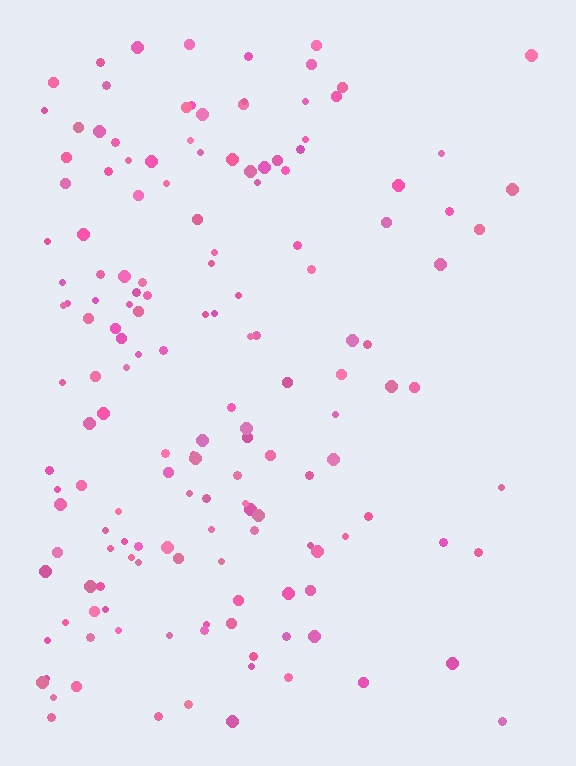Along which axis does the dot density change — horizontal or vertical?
Horizontal.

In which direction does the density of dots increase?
From right to left, with the left side densest.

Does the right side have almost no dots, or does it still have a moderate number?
Still a moderate number, just noticeably fewer than the left.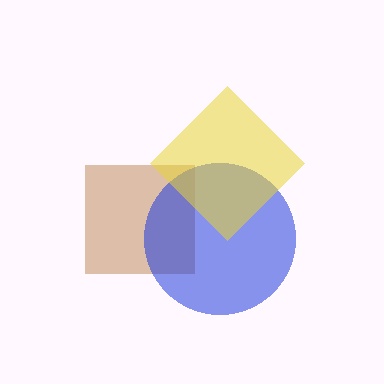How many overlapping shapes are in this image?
There are 3 overlapping shapes in the image.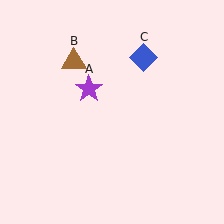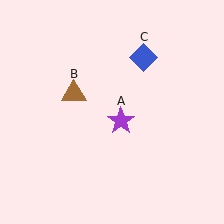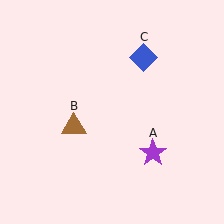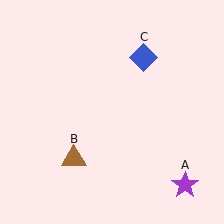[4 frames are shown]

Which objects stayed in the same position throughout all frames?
Blue diamond (object C) remained stationary.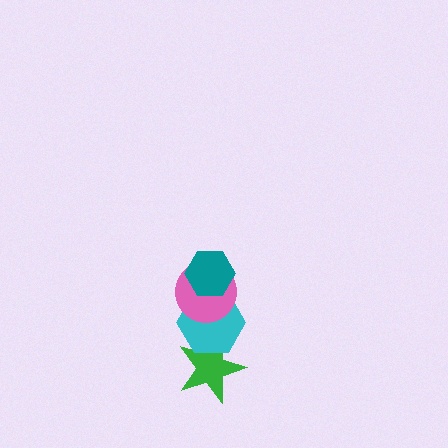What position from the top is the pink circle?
The pink circle is 2nd from the top.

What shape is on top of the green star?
The cyan hexagon is on top of the green star.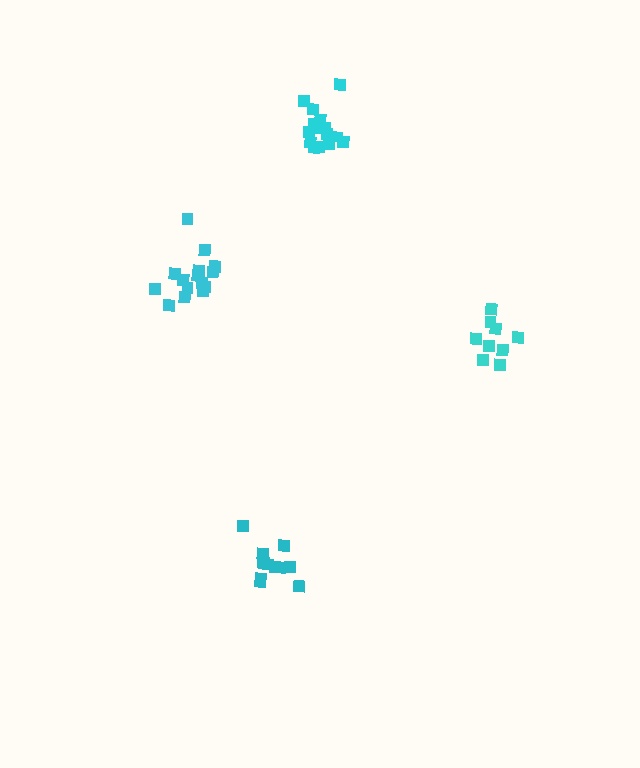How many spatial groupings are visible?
There are 4 spatial groupings.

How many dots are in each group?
Group 1: 9 dots, Group 2: 15 dots, Group 3: 12 dots, Group 4: 15 dots (51 total).